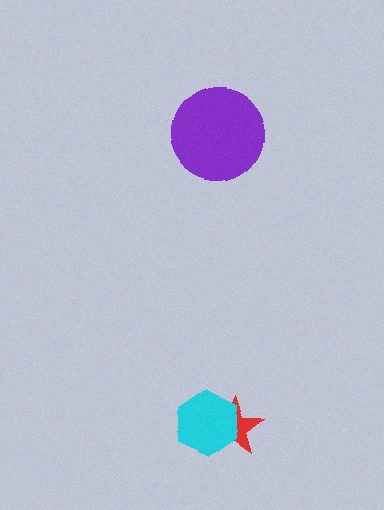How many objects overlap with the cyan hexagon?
1 object overlaps with the cyan hexagon.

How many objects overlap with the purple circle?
0 objects overlap with the purple circle.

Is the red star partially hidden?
Yes, it is partially covered by another shape.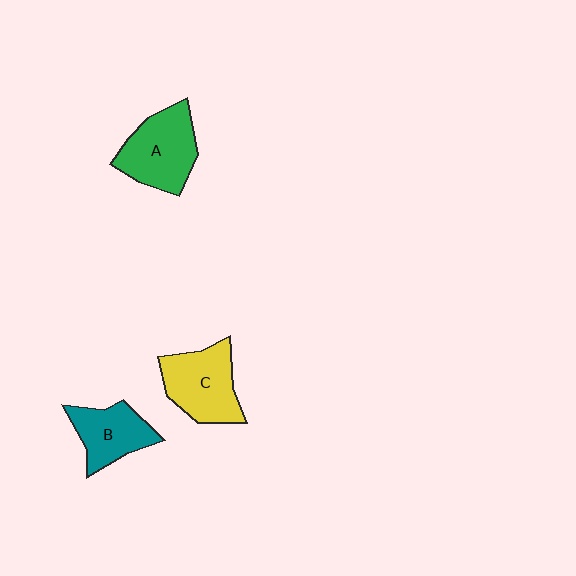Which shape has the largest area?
Shape A (green).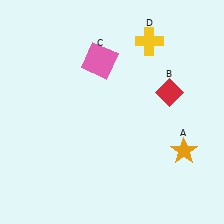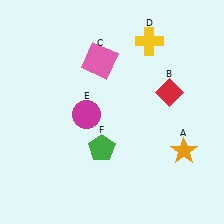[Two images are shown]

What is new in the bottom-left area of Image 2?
A magenta circle (E) was added in the bottom-left area of Image 2.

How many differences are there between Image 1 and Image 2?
There are 2 differences between the two images.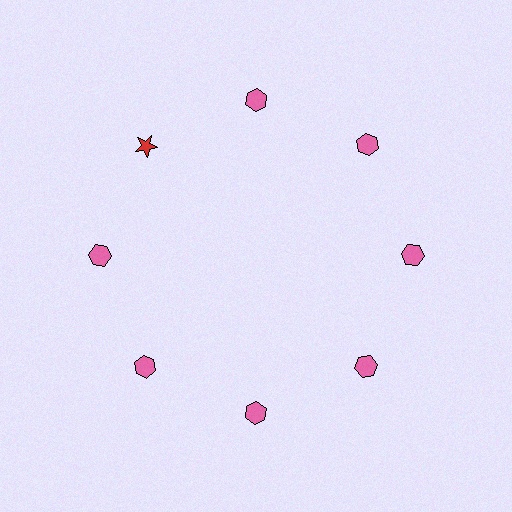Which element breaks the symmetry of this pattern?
The red star at roughly the 10 o'clock position breaks the symmetry. All other shapes are pink hexagons.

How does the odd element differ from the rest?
It differs in both color (red instead of pink) and shape (star instead of hexagon).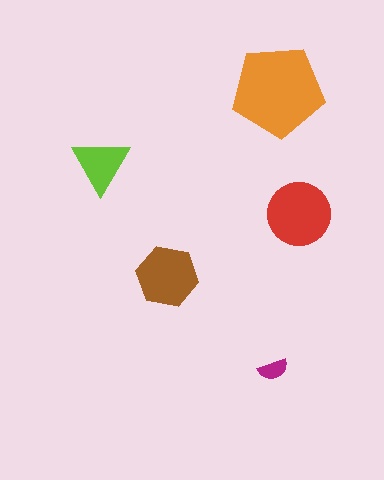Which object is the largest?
The orange pentagon.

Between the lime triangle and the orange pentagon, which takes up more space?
The orange pentagon.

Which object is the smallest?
The magenta semicircle.